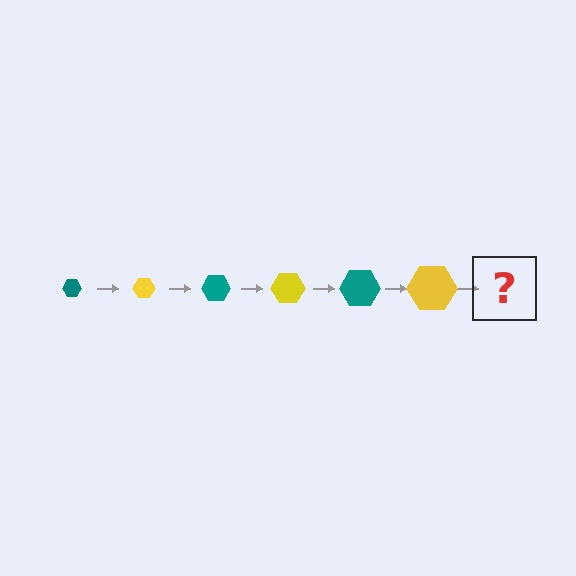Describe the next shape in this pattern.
It should be a teal hexagon, larger than the previous one.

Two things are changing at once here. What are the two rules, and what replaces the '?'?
The two rules are that the hexagon grows larger each step and the color cycles through teal and yellow. The '?' should be a teal hexagon, larger than the previous one.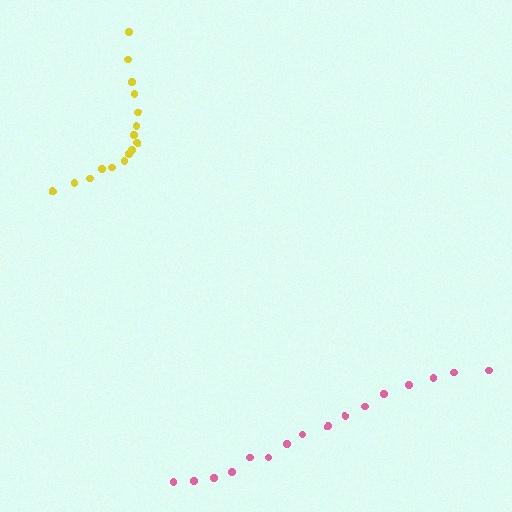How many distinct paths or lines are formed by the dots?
There are 2 distinct paths.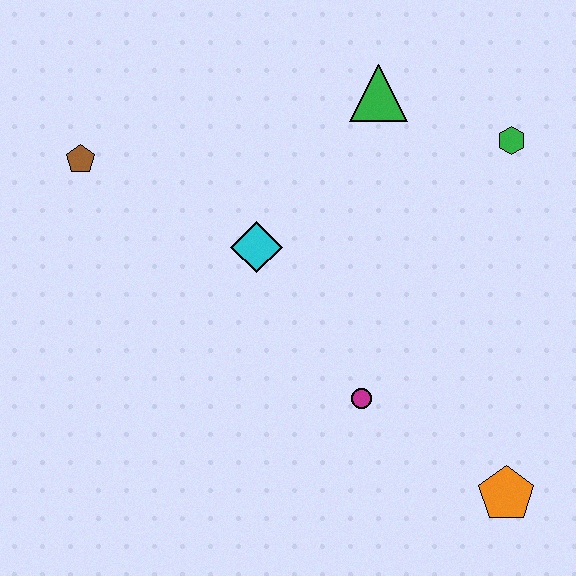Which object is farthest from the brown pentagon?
The orange pentagon is farthest from the brown pentagon.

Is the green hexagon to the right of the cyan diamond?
Yes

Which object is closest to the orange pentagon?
The magenta circle is closest to the orange pentagon.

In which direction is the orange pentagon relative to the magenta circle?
The orange pentagon is to the right of the magenta circle.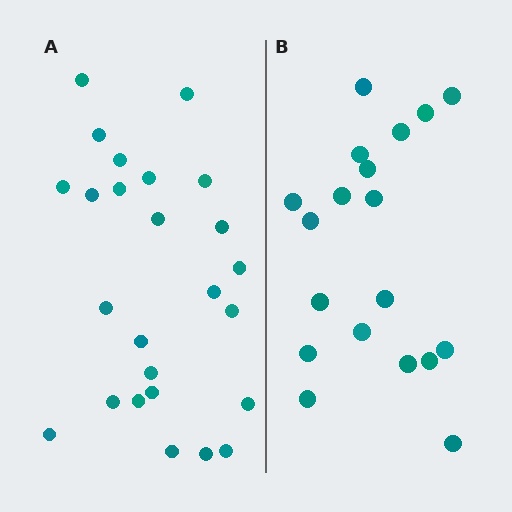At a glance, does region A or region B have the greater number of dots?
Region A (the left region) has more dots.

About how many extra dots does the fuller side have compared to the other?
Region A has about 6 more dots than region B.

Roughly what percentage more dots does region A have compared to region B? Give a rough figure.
About 30% more.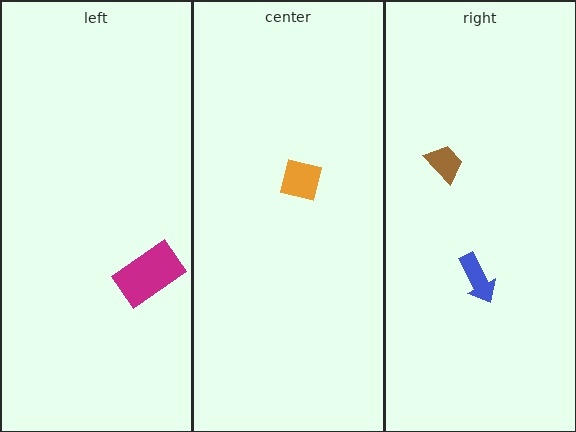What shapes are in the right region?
The brown trapezoid, the blue arrow.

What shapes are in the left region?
The magenta rectangle.